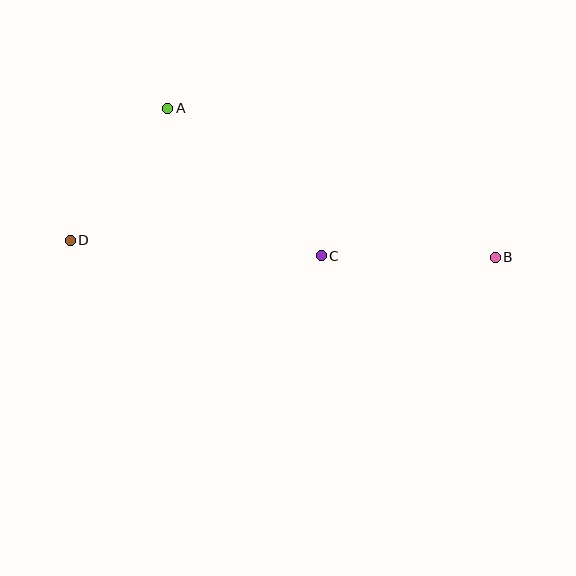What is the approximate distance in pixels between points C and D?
The distance between C and D is approximately 252 pixels.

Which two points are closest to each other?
Points A and D are closest to each other.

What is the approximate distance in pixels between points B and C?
The distance between B and C is approximately 174 pixels.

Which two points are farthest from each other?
Points B and D are farthest from each other.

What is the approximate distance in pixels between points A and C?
The distance between A and C is approximately 213 pixels.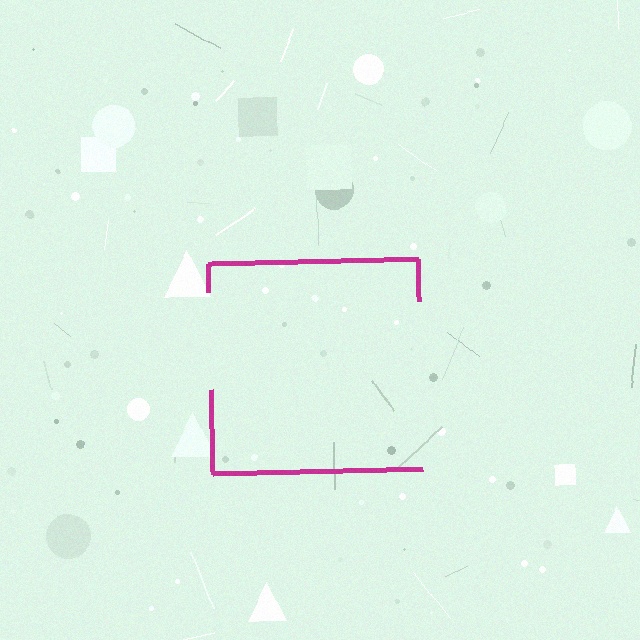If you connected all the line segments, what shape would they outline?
They would outline a square.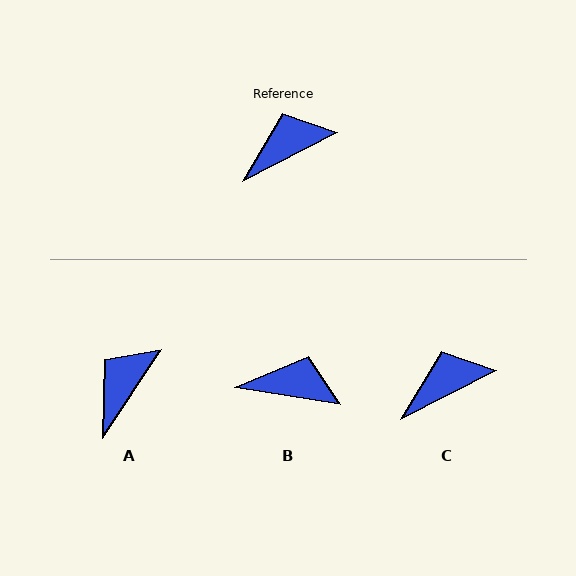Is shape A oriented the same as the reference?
No, it is off by about 29 degrees.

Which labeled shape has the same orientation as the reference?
C.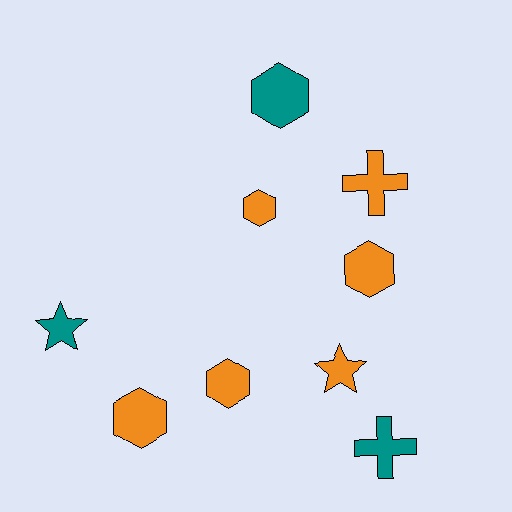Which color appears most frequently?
Orange, with 6 objects.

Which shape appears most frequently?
Hexagon, with 5 objects.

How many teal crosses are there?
There is 1 teal cross.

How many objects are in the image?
There are 9 objects.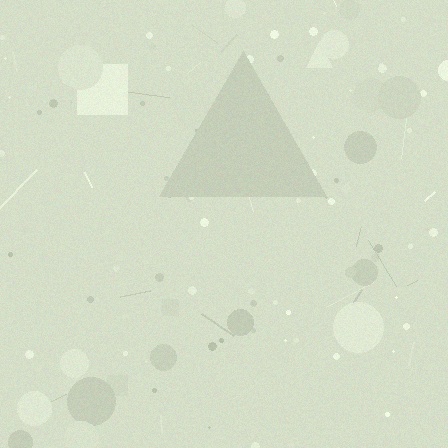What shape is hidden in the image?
A triangle is hidden in the image.